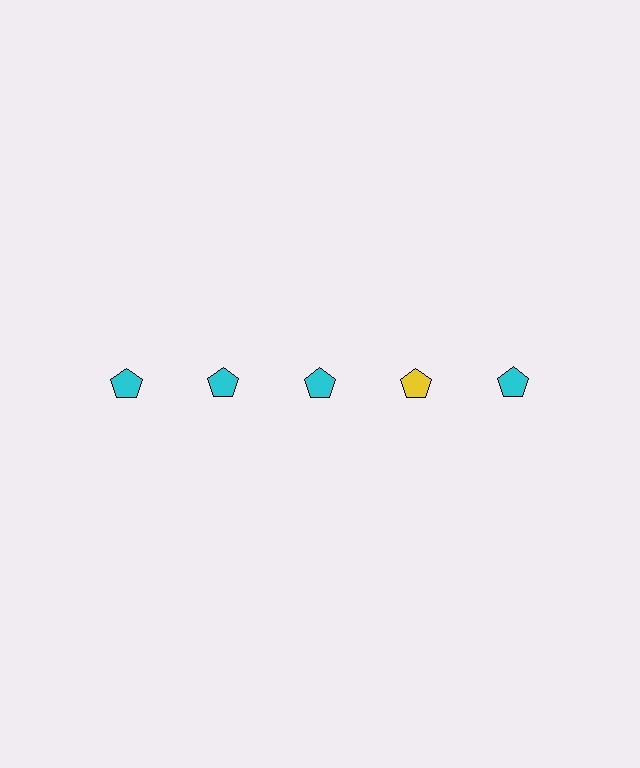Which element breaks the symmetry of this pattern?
The yellow pentagon in the top row, second from right column breaks the symmetry. All other shapes are cyan pentagons.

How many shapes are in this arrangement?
There are 5 shapes arranged in a grid pattern.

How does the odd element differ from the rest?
It has a different color: yellow instead of cyan.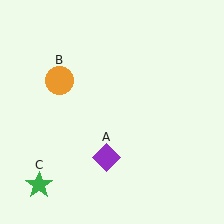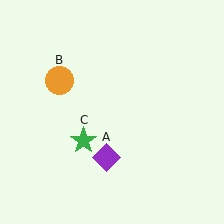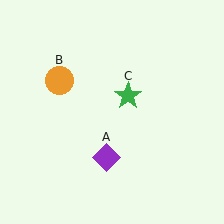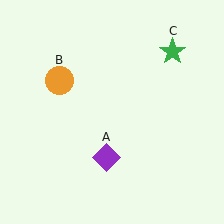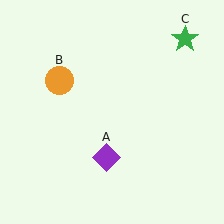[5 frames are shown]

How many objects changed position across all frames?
1 object changed position: green star (object C).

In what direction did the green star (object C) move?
The green star (object C) moved up and to the right.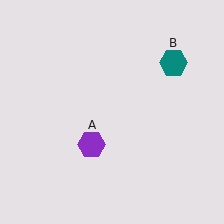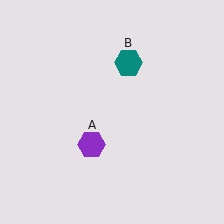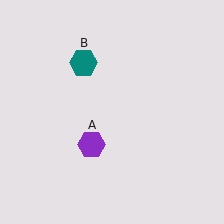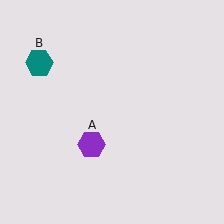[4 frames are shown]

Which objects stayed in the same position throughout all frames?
Purple hexagon (object A) remained stationary.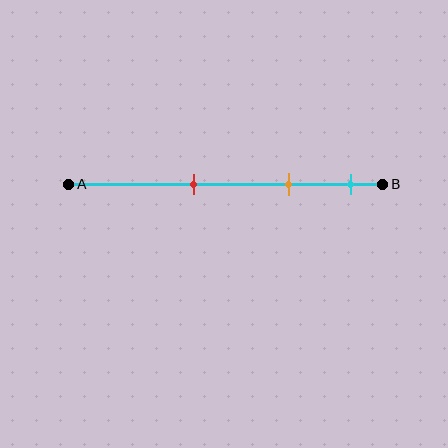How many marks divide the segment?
There are 3 marks dividing the segment.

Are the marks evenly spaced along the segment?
Yes, the marks are approximately evenly spaced.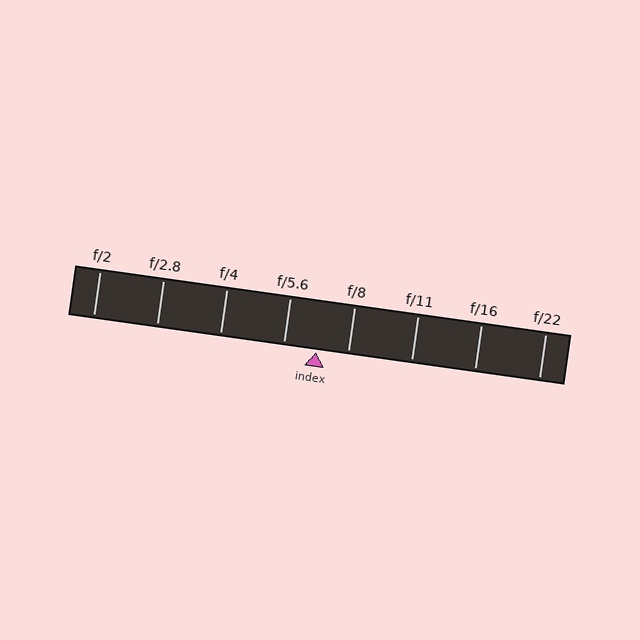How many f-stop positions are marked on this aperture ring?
There are 8 f-stop positions marked.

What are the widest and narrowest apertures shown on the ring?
The widest aperture shown is f/2 and the narrowest is f/22.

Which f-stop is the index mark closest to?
The index mark is closest to f/8.